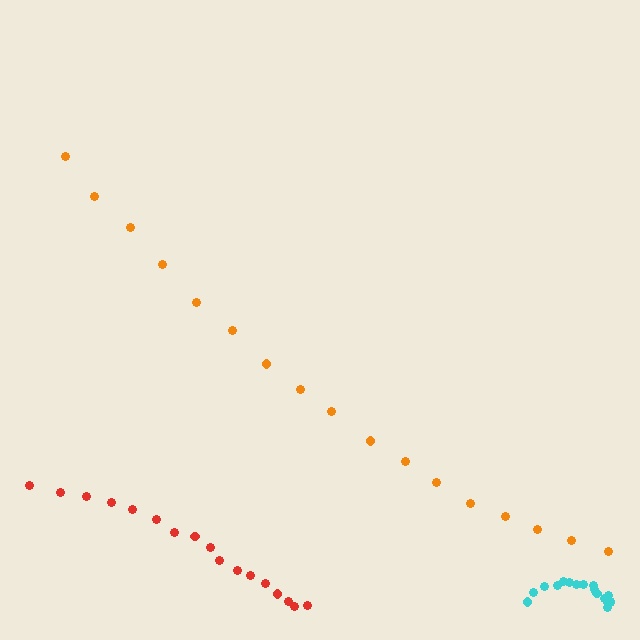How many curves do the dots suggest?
There are 3 distinct paths.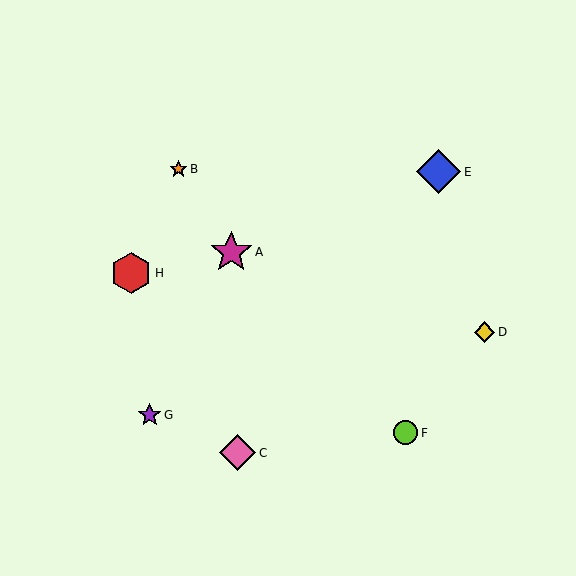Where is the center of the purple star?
The center of the purple star is at (150, 415).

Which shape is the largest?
The blue diamond (labeled E) is the largest.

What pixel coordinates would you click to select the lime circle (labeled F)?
Click at (405, 433) to select the lime circle F.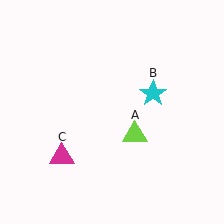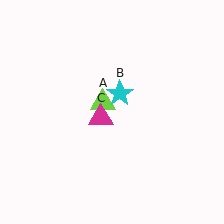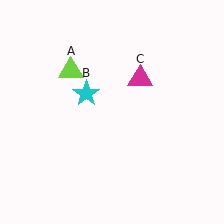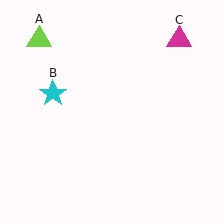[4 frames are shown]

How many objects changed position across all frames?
3 objects changed position: lime triangle (object A), cyan star (object B), magenta triangle (object C).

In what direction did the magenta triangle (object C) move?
The magenta triangle (object C) moved up and to the right.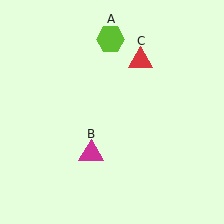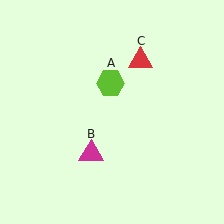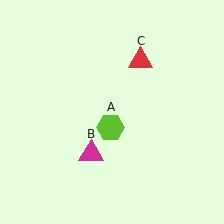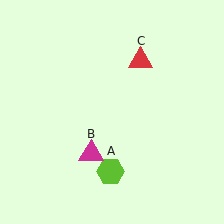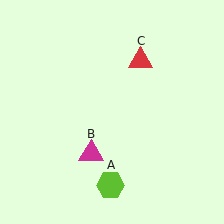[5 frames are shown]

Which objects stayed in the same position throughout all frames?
Magenta triangle (object B) and red triangle (object C) remained stationary.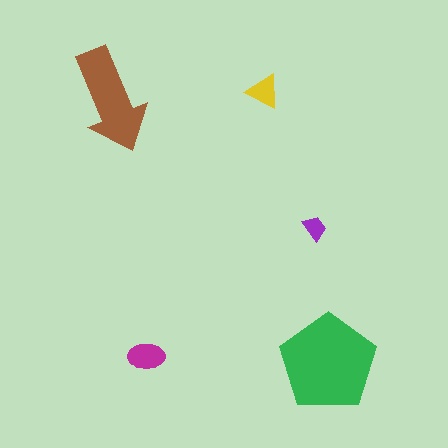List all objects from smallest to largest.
The purple trapezoid, the yellow triangle, the magenta ellipse, the brown arrow, the green pentagon.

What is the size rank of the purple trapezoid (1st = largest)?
5th.